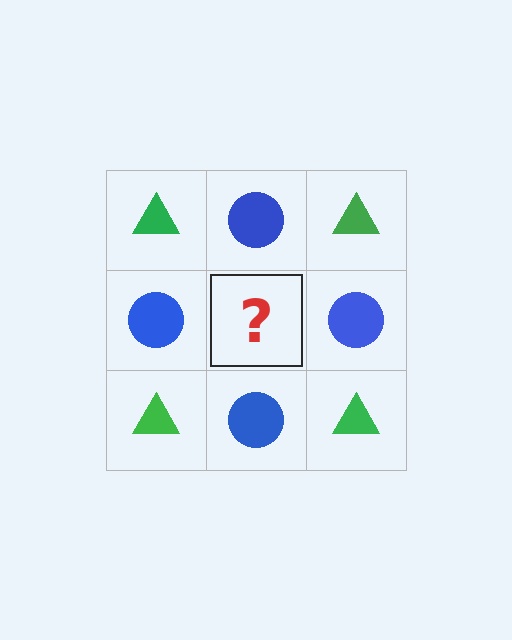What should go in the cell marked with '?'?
The missing cell should contain a green triangle.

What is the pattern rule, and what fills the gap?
The rule is that it alternates green triangle and blue circle in a checkerboard pattern. The gap should be filled with a green triangle.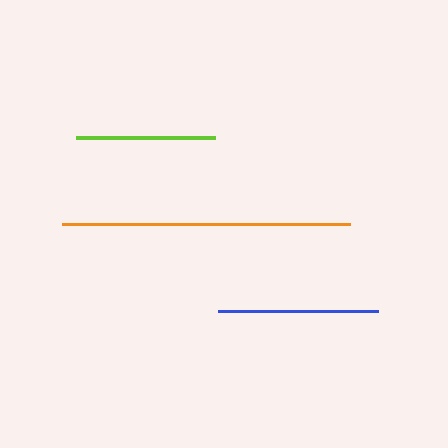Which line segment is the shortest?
The lime line is the shortest at approximately 139 pixels.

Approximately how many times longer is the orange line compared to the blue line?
The orange line is approximately 1.8 times the length of the blue line.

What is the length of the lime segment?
The lime segment is approximately 139 pixels long.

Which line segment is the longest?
The orange line is the longest at approximately 288 pixels.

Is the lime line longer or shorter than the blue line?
The blue line is longer than the lime line.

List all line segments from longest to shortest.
From longest to shortest: orange, blue, lime.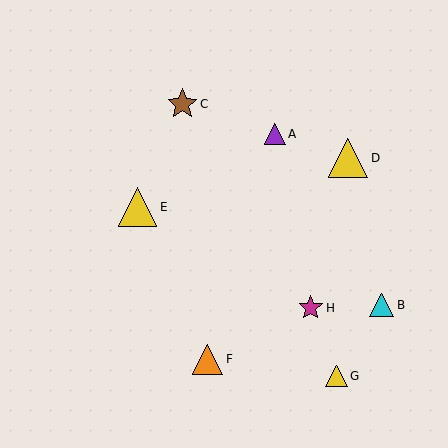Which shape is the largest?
The yellow triangle (labeled D) is the largest.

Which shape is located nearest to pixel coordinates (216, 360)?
The orange triangle (labeled F) at (208, 359) is nearest to that location.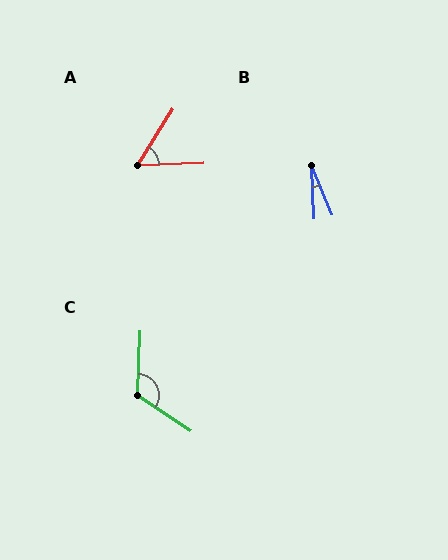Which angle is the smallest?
B, at approximately 20 degrees.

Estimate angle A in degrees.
Approximately 56 degrees.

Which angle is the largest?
C, at approximately 122 degrees.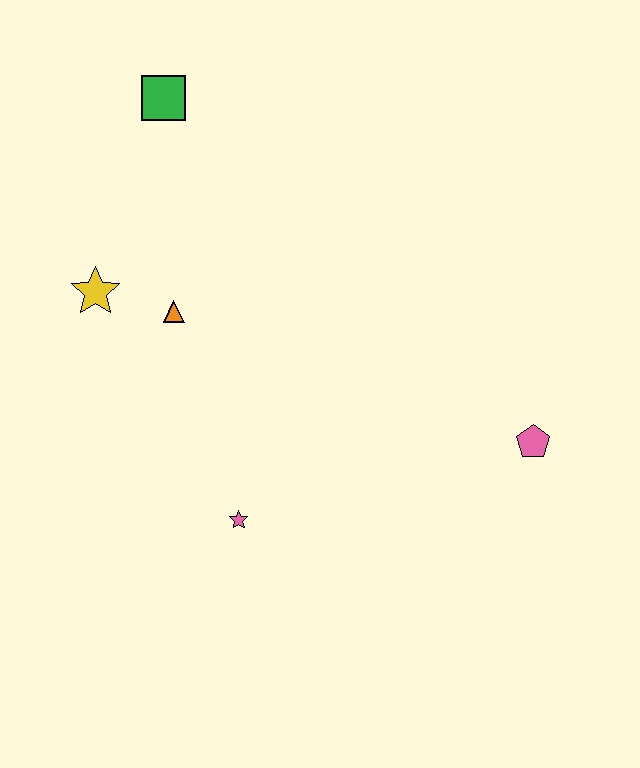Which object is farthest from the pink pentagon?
The green square is farthest from the pink pentagon.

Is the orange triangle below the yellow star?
Yes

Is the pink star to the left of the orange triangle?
No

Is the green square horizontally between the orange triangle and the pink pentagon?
No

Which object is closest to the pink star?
The orange triangle is closest to the pink star.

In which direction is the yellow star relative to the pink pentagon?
The yellow star is to the left of the pink pentagon.